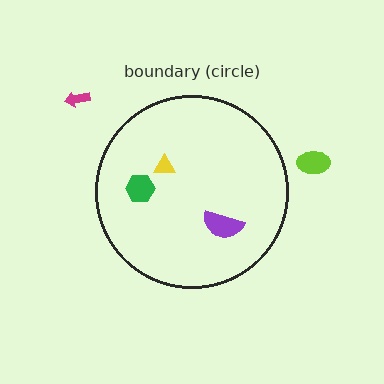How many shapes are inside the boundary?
3 inside, 2 outside.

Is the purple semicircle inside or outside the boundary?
Inside.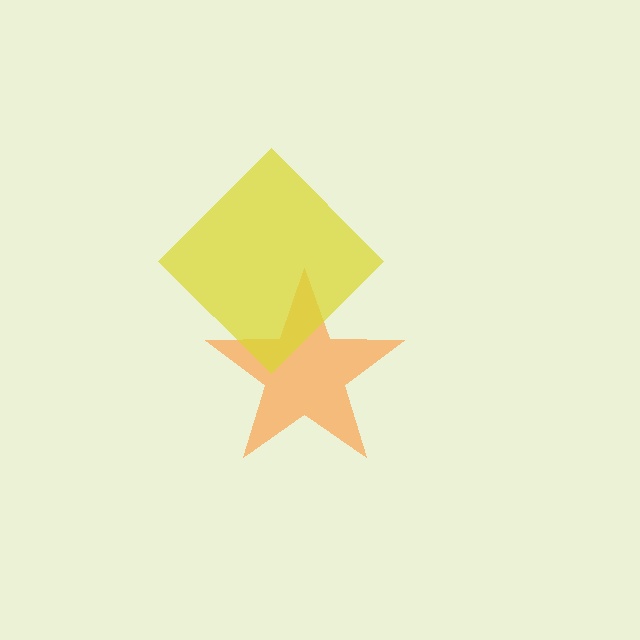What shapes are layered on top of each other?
The layered shapes are: an orange star, a yellow diamond.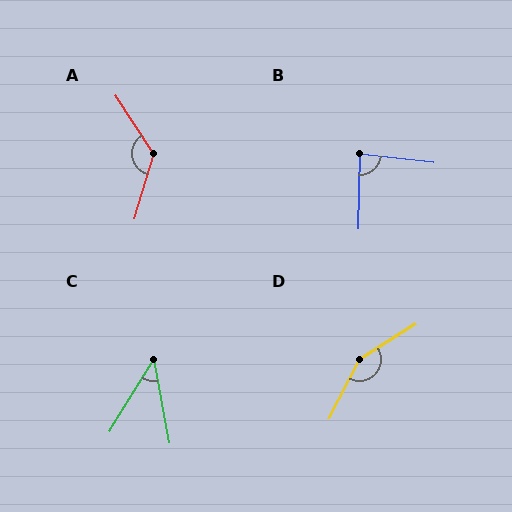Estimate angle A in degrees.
Approximately 131 degrees.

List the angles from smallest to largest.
C (42°), B (85°), A (131°), D (149°).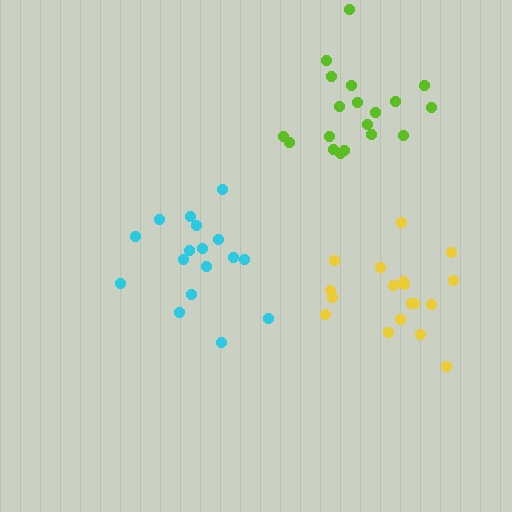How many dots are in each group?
Group 1: 19 dots, Group 2: 17 dots, Group 3: 18 dots (54 total).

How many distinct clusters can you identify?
There are 3 distinct clusters.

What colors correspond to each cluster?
The clusters are colored: lime, cyan, yellow.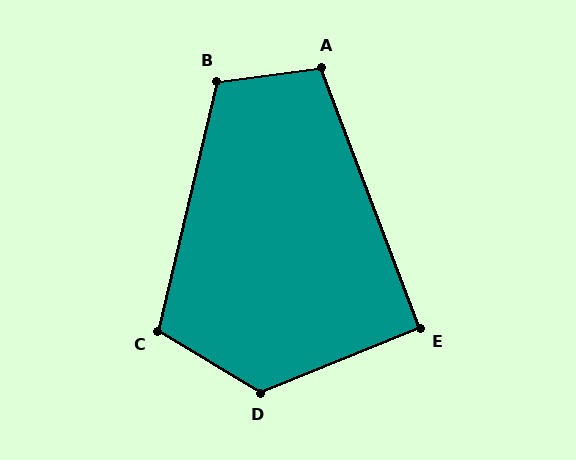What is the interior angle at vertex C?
Approximately 108 degrees (obtuse).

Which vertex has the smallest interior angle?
E, at approximately 91 degrees.